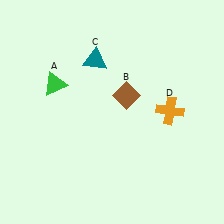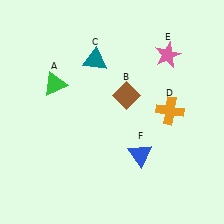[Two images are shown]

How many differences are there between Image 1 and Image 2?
There are 2 differences between the two images.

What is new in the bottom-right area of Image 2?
A blue triangle (F) was added in the bottom-right area of Image 2.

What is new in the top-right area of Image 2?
A pink star (E) was added in the top-right area of Image 2.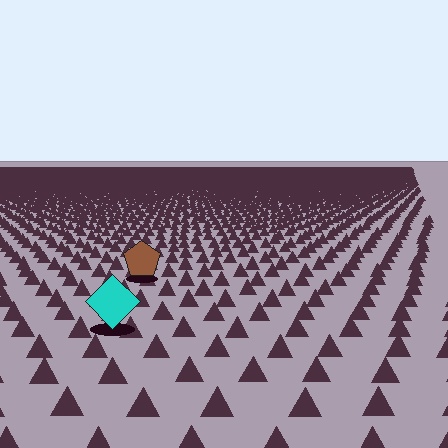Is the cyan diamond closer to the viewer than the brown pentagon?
Yes. The cyan diamond is closer — you can tell from the texture gradient: the ground texture is coarser near it.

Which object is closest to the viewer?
The cyan diamond is closest. The texture marks near it are larger and more spread out.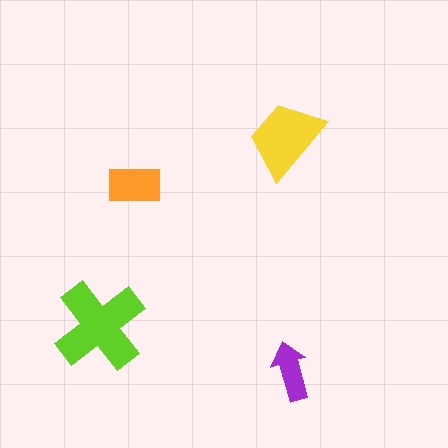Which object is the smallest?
The purple arrow.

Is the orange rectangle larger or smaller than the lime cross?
Smaller.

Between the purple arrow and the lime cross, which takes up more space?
The lime cross.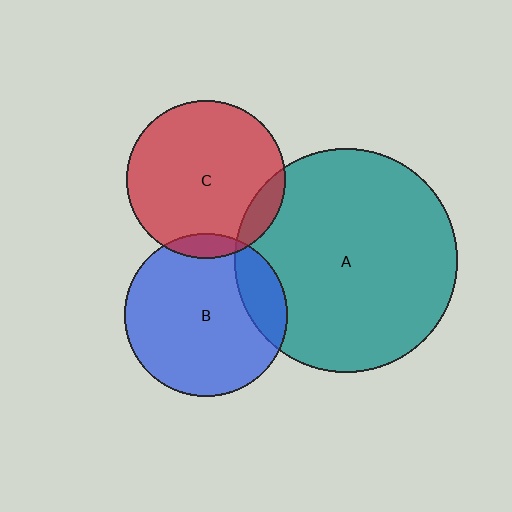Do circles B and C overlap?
Yes.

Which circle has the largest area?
Circle A (teal).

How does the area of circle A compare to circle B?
Approximately 1.9 times.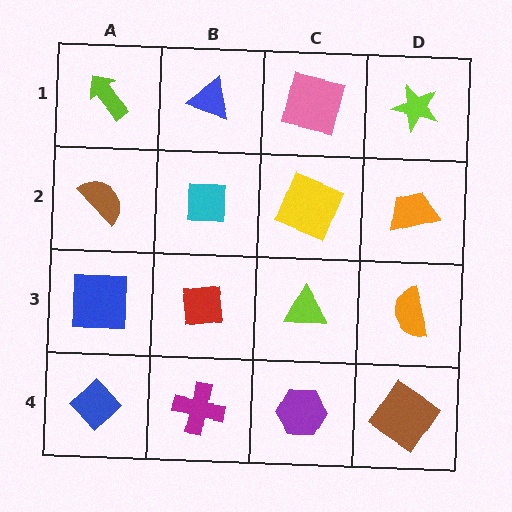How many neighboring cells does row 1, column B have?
3.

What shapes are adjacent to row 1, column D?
An orange trapezoid (row 2, column D), a pink square (row 1, column C).